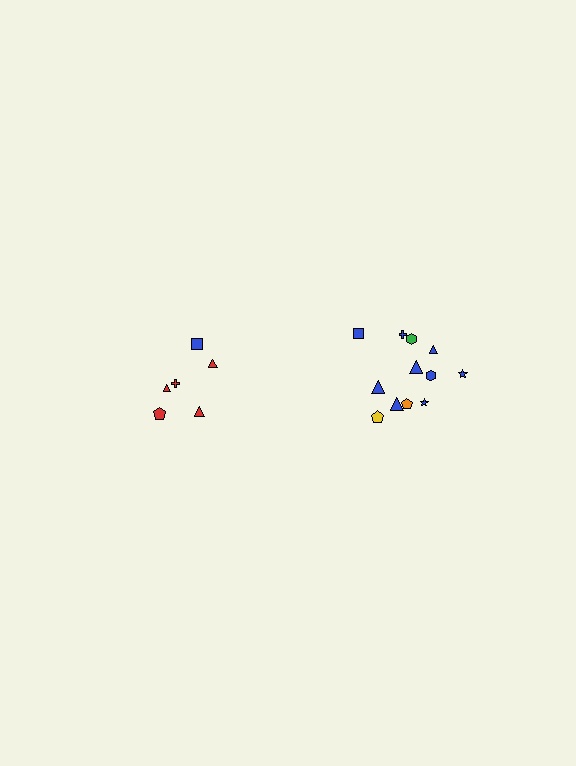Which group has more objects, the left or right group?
The right group.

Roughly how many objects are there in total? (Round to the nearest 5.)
Roughly 20 objects in total.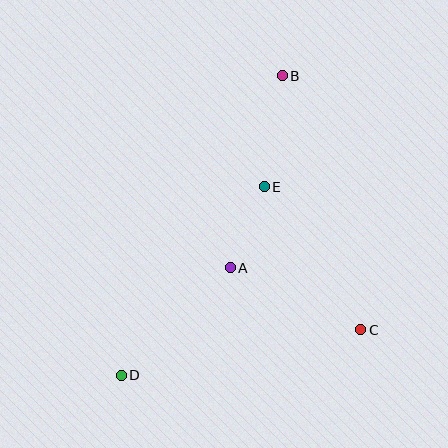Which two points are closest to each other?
Points A and E are closest to each other.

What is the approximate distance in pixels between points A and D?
The distance between A and D is approximately 153 pixels.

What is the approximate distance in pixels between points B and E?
The distance between B and E is approximately 112 pixels.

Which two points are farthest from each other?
Points B and D are farthest from each other.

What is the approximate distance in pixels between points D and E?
The distance between D and E is approximately 237 pixels.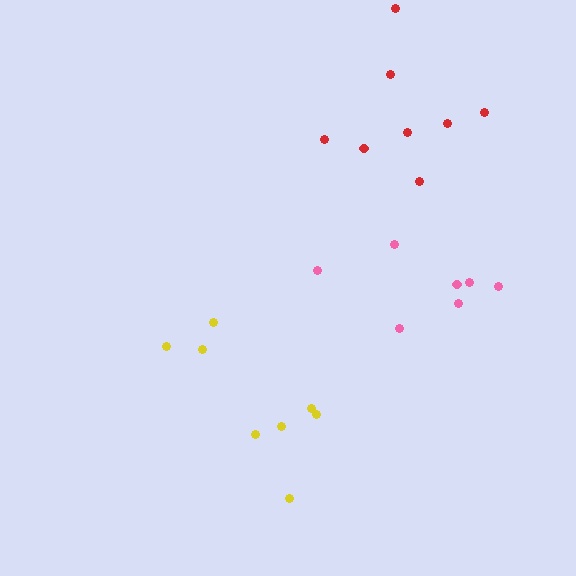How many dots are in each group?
Group 1: 8 dots, Group 2: 8 dots, Group 3: 7 dots (23 total).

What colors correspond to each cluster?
The clusters are colored: red, yellow, pink.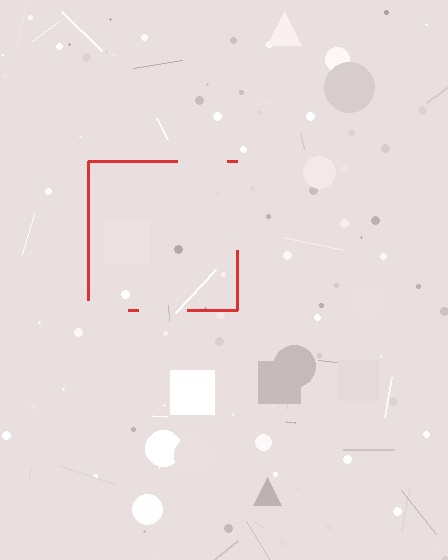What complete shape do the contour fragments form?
The contour fragments form a square.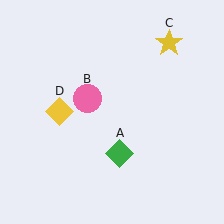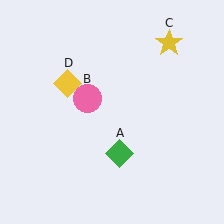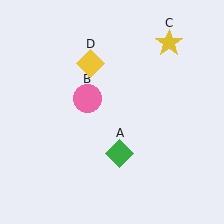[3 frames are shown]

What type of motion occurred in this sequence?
The yellow diamond (object D) rotated clockwise around the center of the scene.